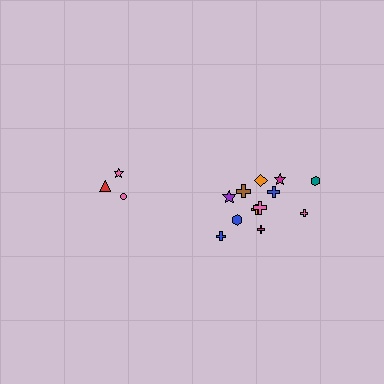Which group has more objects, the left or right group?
The right group.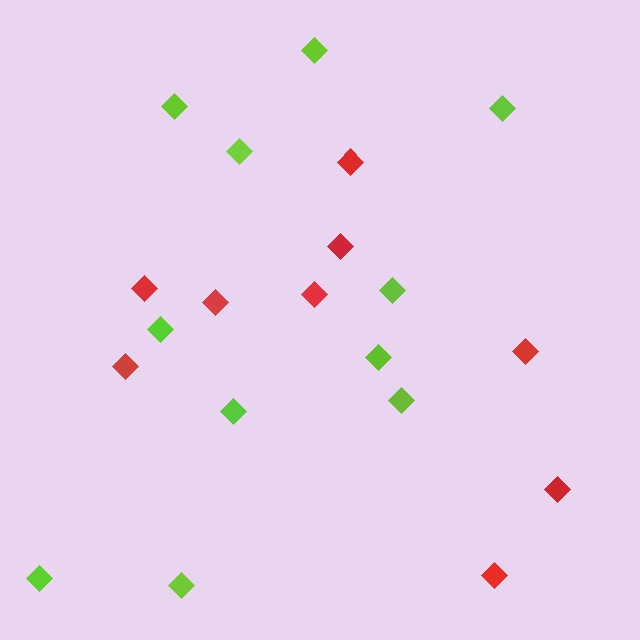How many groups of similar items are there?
There are 2 groups: one group of red diamonds (9) and one group of lime diamonds (11).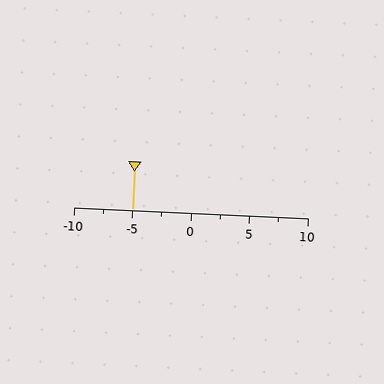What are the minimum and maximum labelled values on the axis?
The axis runs from -10 to 10.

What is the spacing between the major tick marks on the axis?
The major ticks are spaced 5 apart.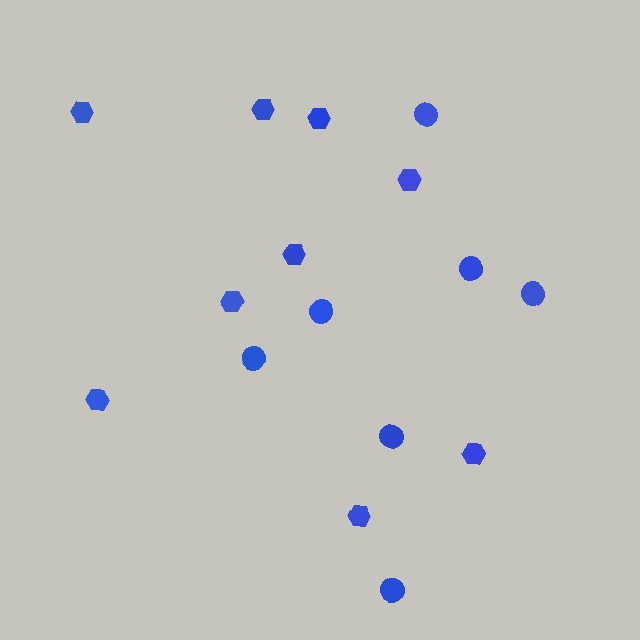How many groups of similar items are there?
There are 2 groups: one group of circles (7) and one group of hexagons (9).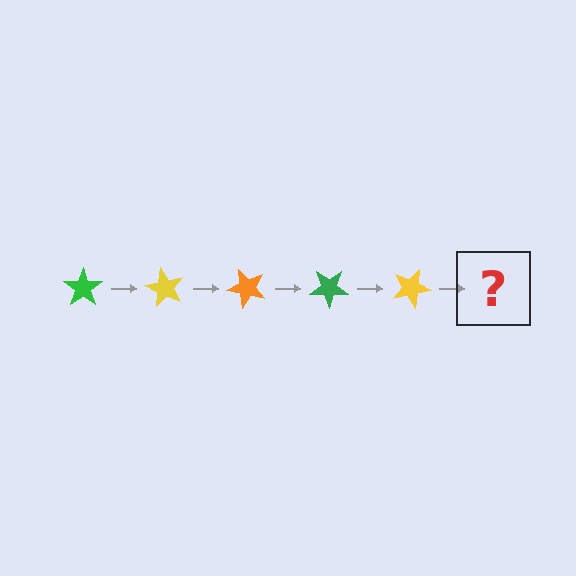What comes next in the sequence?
The next element should be an orange star, rotated 300 degrees from the start.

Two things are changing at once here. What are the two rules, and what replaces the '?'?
The two rules are that it rotates 60 degrees each step and the color cycles through green, yellow, and orange. The '?' should be an orange star, rotated 300 degrees from the start.